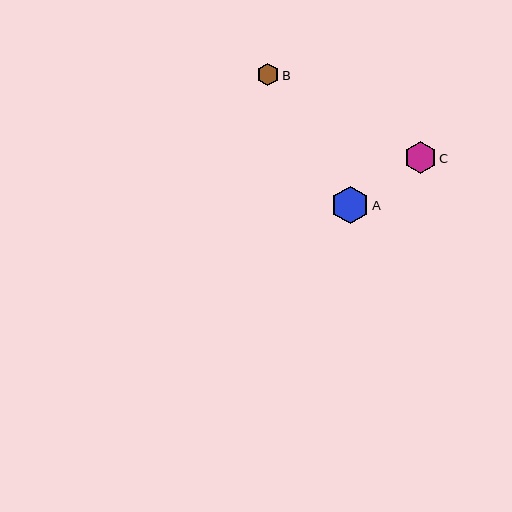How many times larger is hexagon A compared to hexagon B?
Hexagon A is approximately 1.7 times the size of hexagon B.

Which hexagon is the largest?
Hexagon A is the largest with a size of approximately 37 pixels.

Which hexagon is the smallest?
Hexagon B is the smallest with a size of approximately 22 pixels.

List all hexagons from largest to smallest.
From largest to smallest: A, C, B.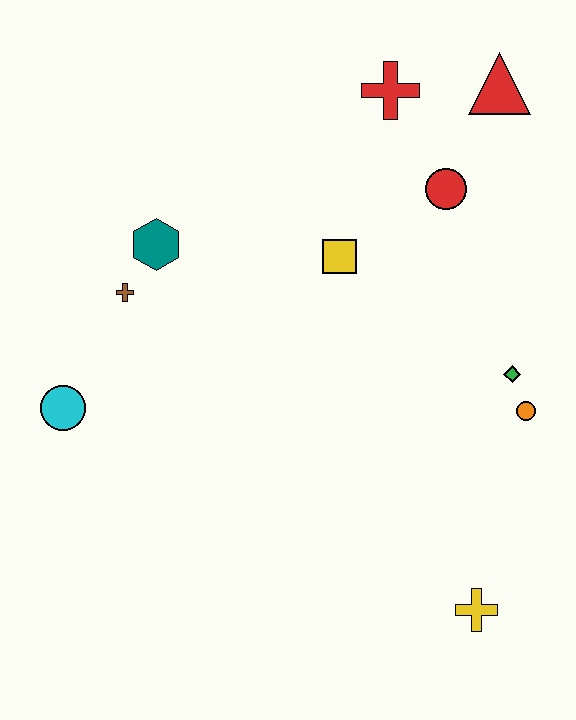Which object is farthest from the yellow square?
The yellow cross is farthest from the yellow square.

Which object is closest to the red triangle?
The red cross is closest to the red triangle.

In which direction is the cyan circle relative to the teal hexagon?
The cyan circle is below the teal hexagon.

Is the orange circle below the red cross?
Yes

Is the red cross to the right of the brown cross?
Yes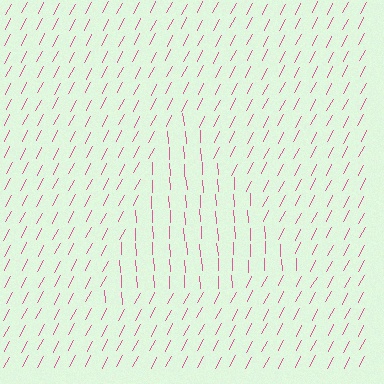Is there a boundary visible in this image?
Yes, there is a texture boundary formed by a change in line orientation.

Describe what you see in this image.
The image is filled with small pink line segments. A triangle region in the image has lines oriented differently from the surrounding lines, creating a visible texture boundary.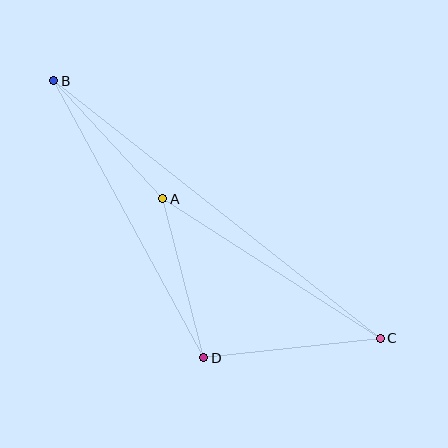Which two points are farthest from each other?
Points B and C are farthest from each other.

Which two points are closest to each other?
Points A and B are closest to each other.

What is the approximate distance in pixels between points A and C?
The distance between A and C is approximately 258 pixels.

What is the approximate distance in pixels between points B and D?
The distance between B and D is approximately 315 pixels.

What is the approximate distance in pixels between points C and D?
The distance between C and D is approximately 177 pixels.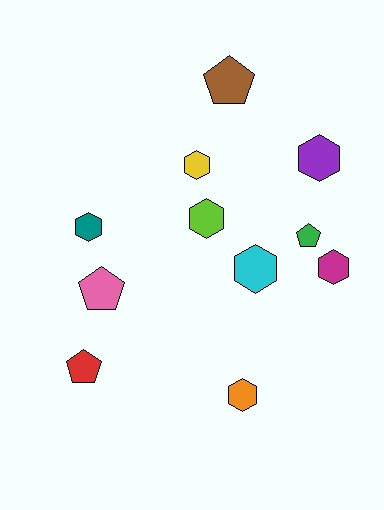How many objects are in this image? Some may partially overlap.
There are 11 objects.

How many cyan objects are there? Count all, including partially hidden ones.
There is 1 cyan object.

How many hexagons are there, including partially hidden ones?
There are 7 hexagons.